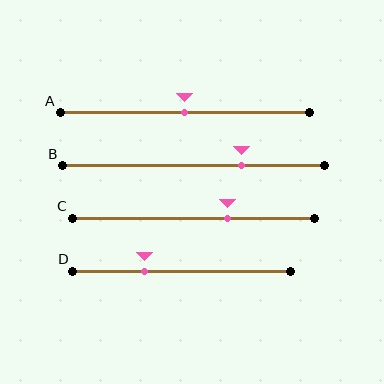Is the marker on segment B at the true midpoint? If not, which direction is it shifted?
No, the marker on segment B is shifted to the right by about 18% of the segment length.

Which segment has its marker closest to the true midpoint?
Segment A has its marker closest to the true midpoint.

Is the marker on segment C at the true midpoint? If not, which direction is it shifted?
No, the marker on segment C is shifted to the right by about 14% of the segment length.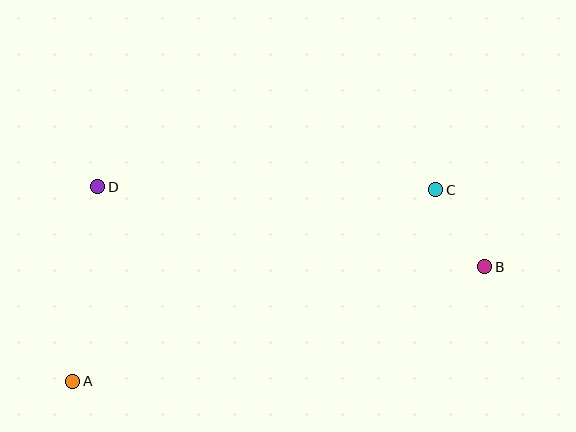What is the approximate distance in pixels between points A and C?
The distance between A and C is approximately 410 pixels.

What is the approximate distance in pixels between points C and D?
The distance between C and D is approximately 338 pixels.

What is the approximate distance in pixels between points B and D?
The distance between B and D is approximately 395 pixels.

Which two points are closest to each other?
Points B and C are closest to each other.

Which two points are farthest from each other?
Points A and B are farthest from each other.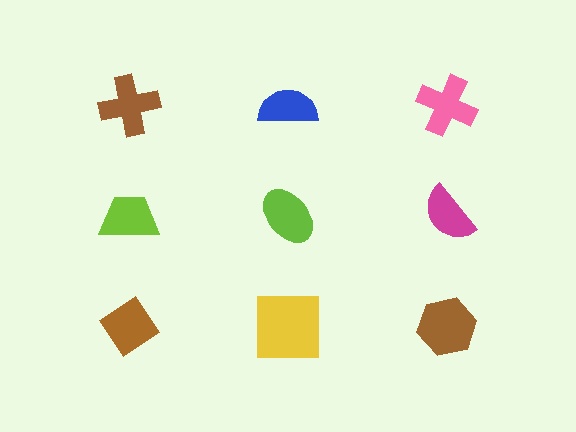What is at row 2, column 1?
A lime trapezoid.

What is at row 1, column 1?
A brown cross.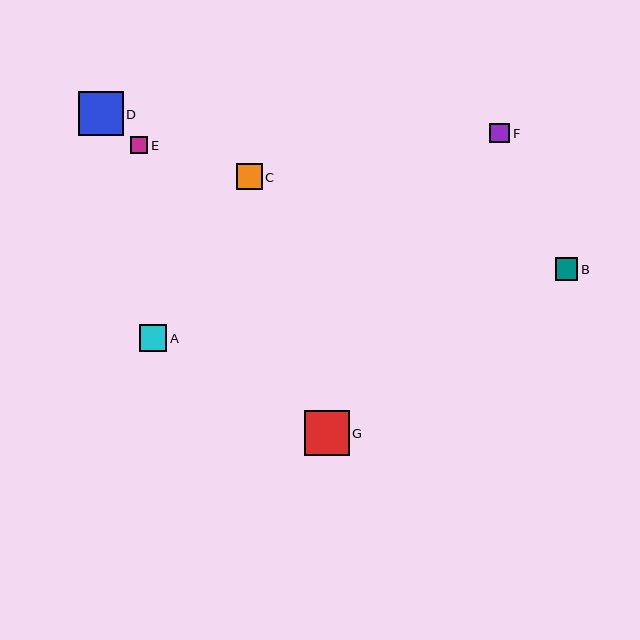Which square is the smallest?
Square E is the smallest with a size of approximately 17 pixels.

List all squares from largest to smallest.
From largest to smallest: G, D, A, C, B, F, E.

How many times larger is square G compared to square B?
Square G is approximately 2.0 times the size of square B.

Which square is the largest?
Square G is the largest with a size of approximately 45 pixels.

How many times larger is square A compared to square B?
Square A is approximately 1.2 times the size of square B.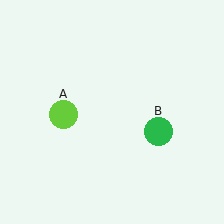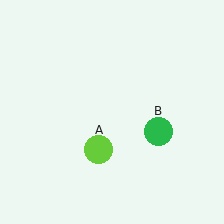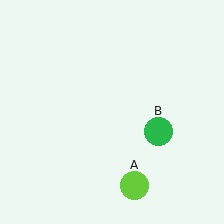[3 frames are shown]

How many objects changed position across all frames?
1 object changed position: lime circle (object A).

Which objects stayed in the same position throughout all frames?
Green circle (object B) remained stationary.